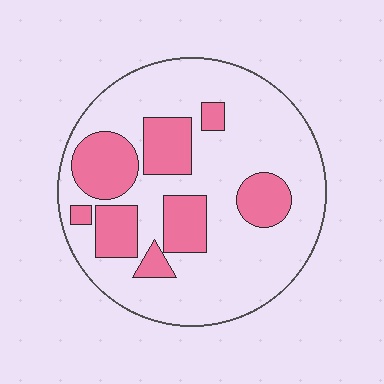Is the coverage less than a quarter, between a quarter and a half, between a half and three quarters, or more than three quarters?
Between a quarter and a half.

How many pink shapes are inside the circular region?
8.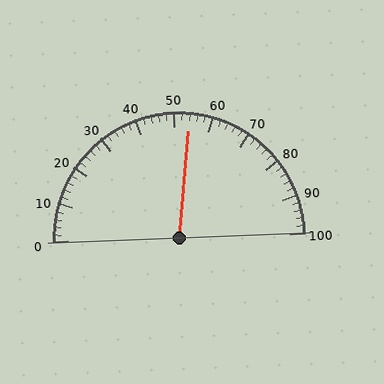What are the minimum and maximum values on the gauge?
The gauge ranges from 0 to 100.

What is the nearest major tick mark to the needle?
The nearest major tick mark is 50.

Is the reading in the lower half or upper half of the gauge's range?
The reading is in the upper half of the range (0 to 100).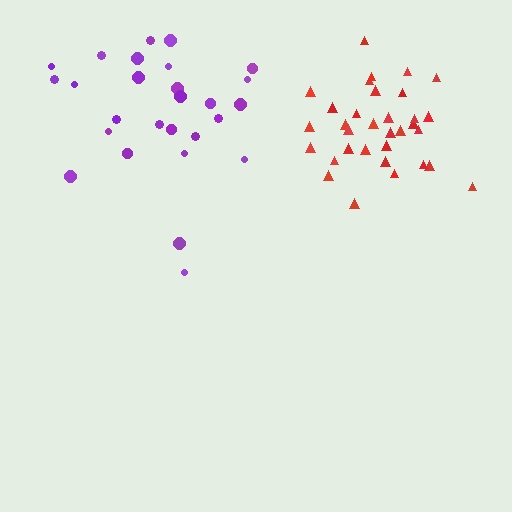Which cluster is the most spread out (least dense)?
Purple.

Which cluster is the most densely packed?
Red.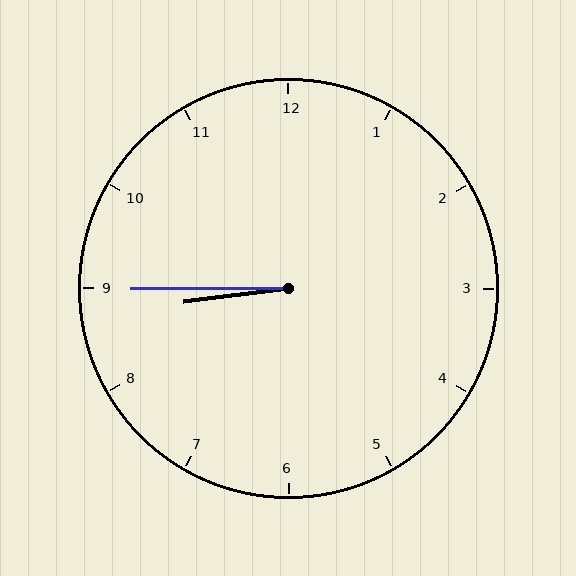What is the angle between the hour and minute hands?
Approximately 8 degrees.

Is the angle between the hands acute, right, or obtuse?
It is acute.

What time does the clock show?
8:45.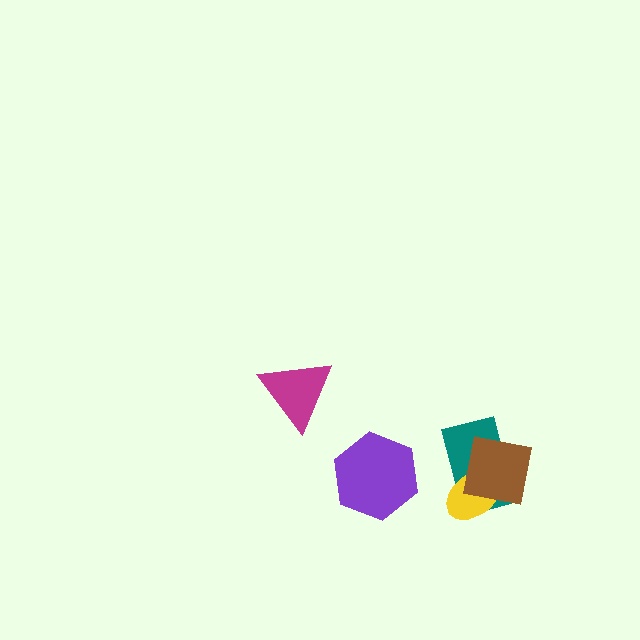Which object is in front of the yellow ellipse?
The brown square is in front of the yellow ellipse.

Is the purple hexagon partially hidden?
No, no other shape covers it.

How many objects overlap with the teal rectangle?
2 objects overlap with the teal rectangle.